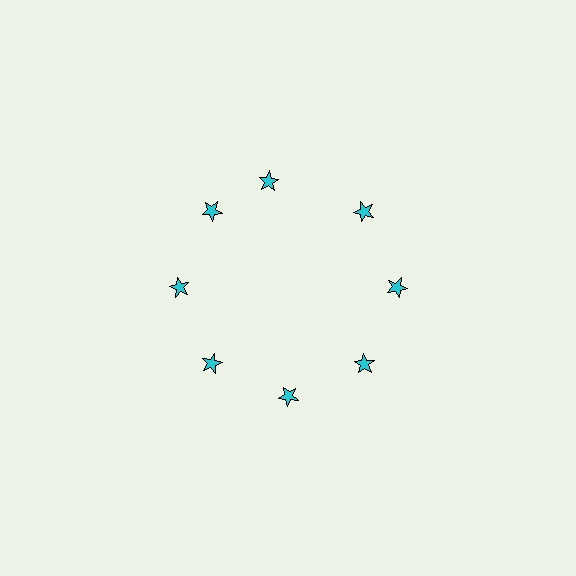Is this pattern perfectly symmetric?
No. The 8 cyan stars are arranged in a ring, but one element near the 12 o'clock position is rotated out of alignment along the ring, breaking the 8-fold rotational symmetry.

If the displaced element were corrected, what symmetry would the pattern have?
It would have 8-fold rotational symmetry — the pattern would map onto itself every 45 degrees.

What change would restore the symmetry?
The symmetry would be restored by rotating it back into even spacing with its neighbors so that all 8 stars sit at equal angles and equal distance from the center.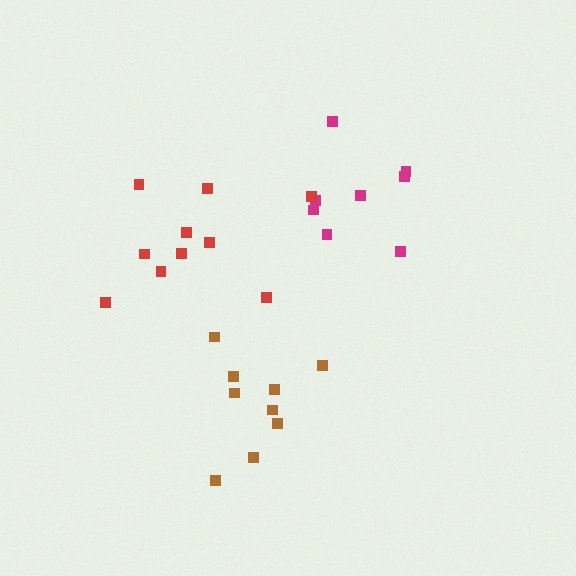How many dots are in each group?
Group 1: 8 dots, Group 2: 10 dots, Group 3: 9 dots (27 total).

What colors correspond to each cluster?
The clusters are colored: magenta, red, brown.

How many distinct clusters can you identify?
There are 3 distinct clusters.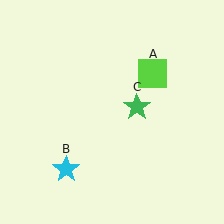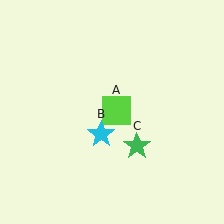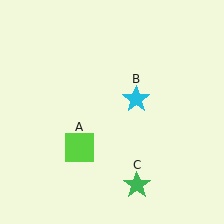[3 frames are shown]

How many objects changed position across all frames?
3 objects changed position: lime square (object A), cyan star (object B), green star (object C).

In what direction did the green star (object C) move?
The green star (object C) moved down.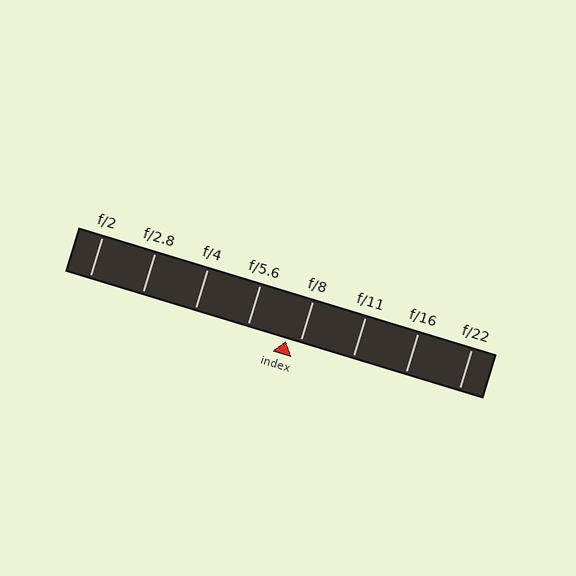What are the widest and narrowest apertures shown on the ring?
The widest aperture shown is f/2 and the narrowest is f/22.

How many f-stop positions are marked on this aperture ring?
There are 8 f-stop positions marked.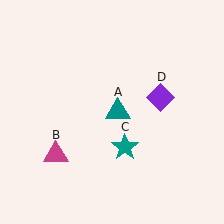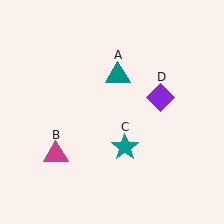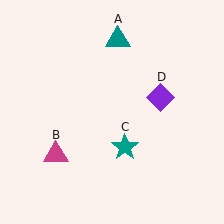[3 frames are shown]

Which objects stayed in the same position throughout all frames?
Magenta triangle (object B) and teal star (object C) and purple diamond (object D) remained stationary.